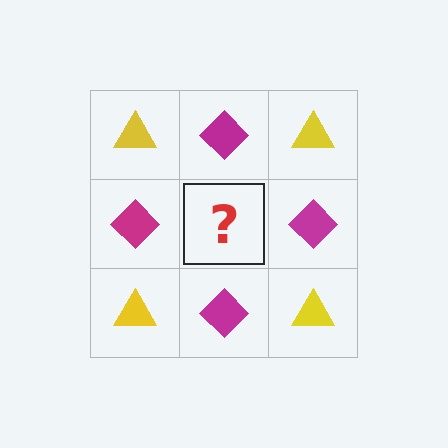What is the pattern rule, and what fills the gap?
The rule is that it alternates yellow triangle and magenta diamond in a checkerboard pattern. The gap should be filled with a yellow triangle.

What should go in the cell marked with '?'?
The missing cell should contain a yellow triangle.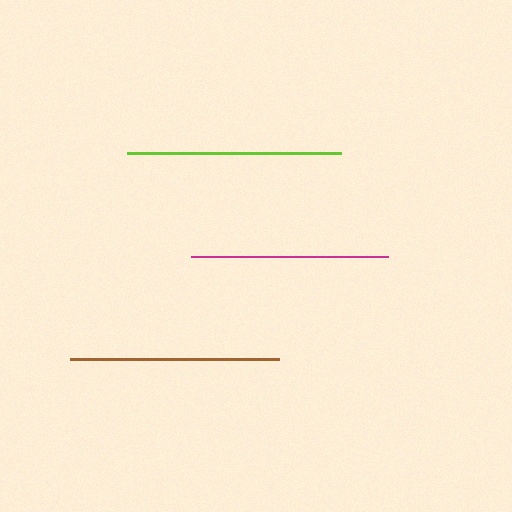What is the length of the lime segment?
The lime segment is approximately 214 pixels long.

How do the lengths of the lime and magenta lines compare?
The lime and magenta lines are approximately the same length.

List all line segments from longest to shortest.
From longest to shortest: lime, brown, magenta.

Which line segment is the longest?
The lime line is the longest at approximately 214 pixels.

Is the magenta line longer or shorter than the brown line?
The brown line is longer than the magenta line.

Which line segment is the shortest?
The magenta line is the shortest at approximately 197 pixels.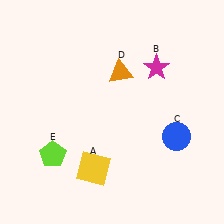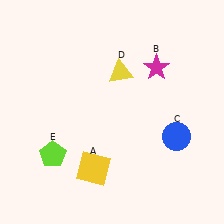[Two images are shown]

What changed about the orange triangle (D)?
In Image 1, D is orange. In Image 2, it changed to yellow.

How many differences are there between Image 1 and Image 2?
There is 1 difference between the two images.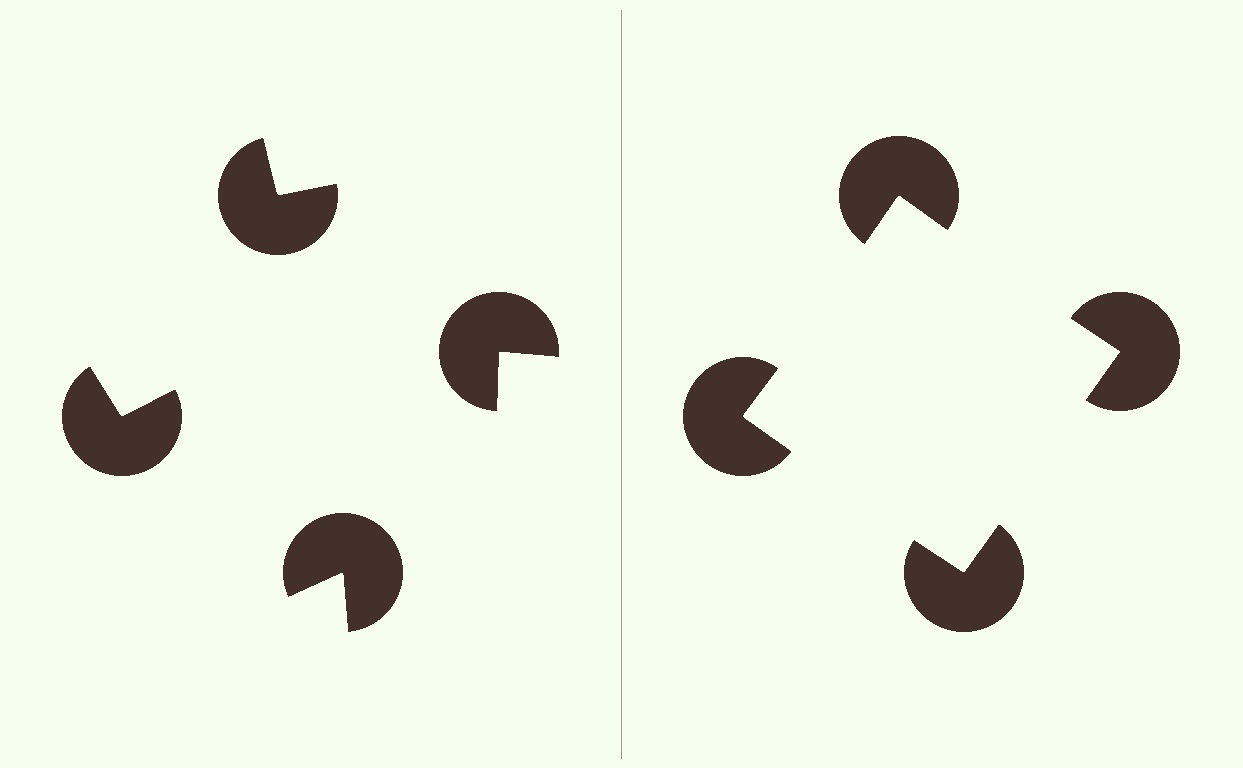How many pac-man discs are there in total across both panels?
8 — 4 on each side.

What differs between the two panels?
The pac-man discs are positioned identically on both sides; only the wedge orientations differ. On the right they align to a square; on the left they are misaligned.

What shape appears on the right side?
An illusory square.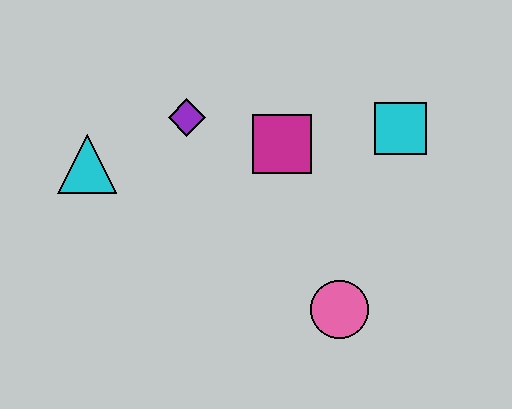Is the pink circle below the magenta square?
Yes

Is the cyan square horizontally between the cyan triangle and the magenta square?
No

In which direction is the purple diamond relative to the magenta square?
The purple diamond is to the left of the magenta square.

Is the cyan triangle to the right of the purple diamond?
No